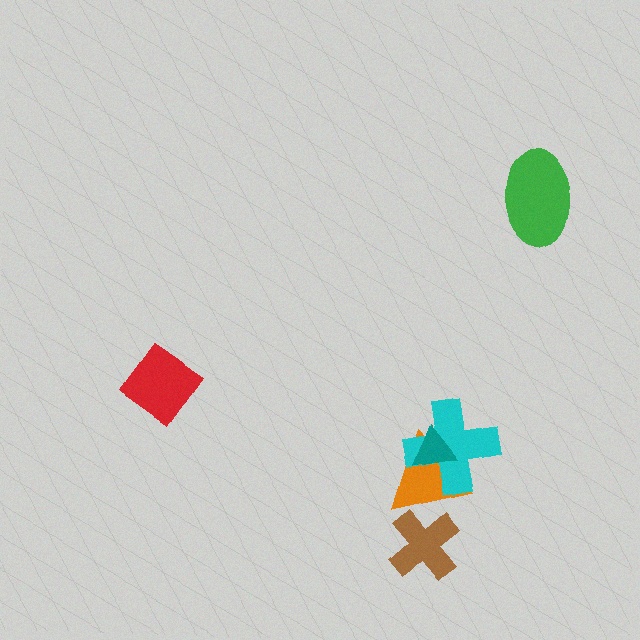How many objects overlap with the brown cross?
1 object overlaps with the brown cross.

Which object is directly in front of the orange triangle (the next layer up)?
The cyan cross is directly in front of the orange triangle.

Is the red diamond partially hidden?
No, no other shape covers it.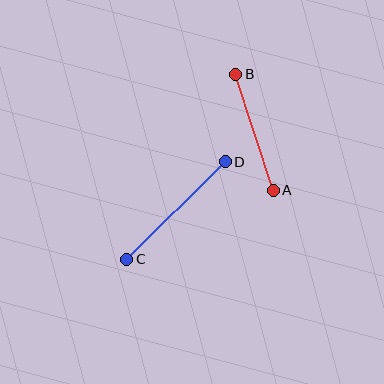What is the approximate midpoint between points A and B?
The midpoint is at approximately (254, 132) pixels.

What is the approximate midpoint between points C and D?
The midpoint is at approximately (176, 211) pixels.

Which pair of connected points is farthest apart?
Points C and D are farthest apart.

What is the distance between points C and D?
The distance is approximately 139 pixels.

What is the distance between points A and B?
The distance is approximately 122 pixels.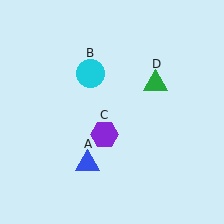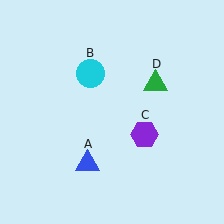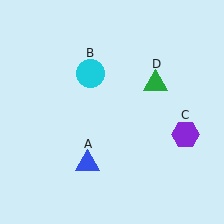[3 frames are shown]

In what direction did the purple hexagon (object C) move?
The purple hexagon (object C) moved right.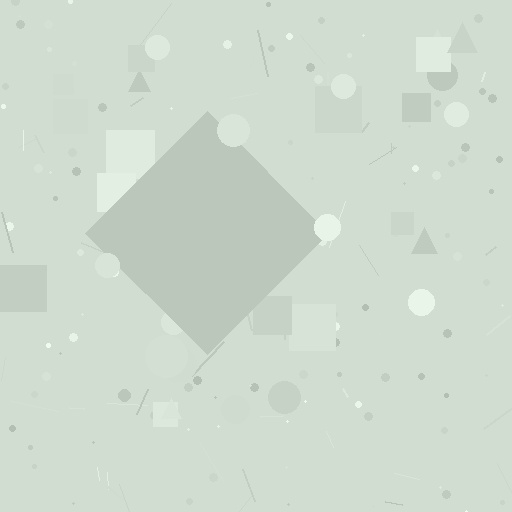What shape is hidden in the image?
A diamond is hidden in the image.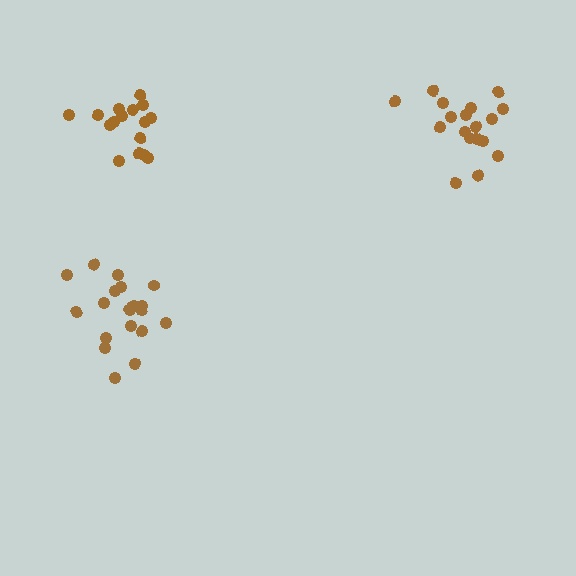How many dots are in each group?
Group 1: 20 dots, Group 2: 18 dots, Group 3: 18 dots (56 total).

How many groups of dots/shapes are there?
There are 3 groups.